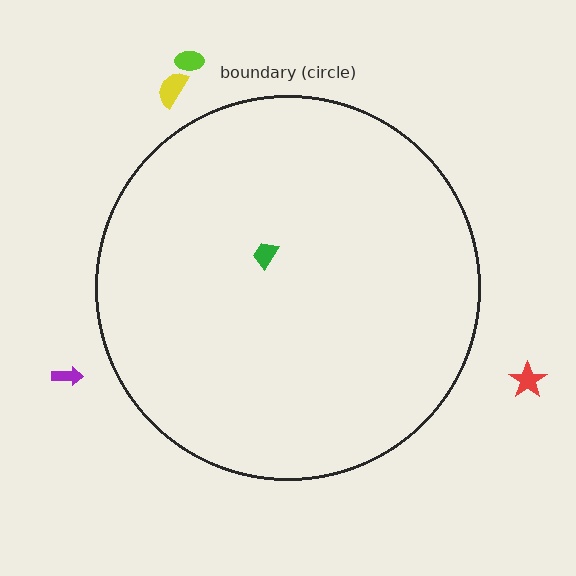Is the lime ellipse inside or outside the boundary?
Outside.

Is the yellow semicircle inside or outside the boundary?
Outside.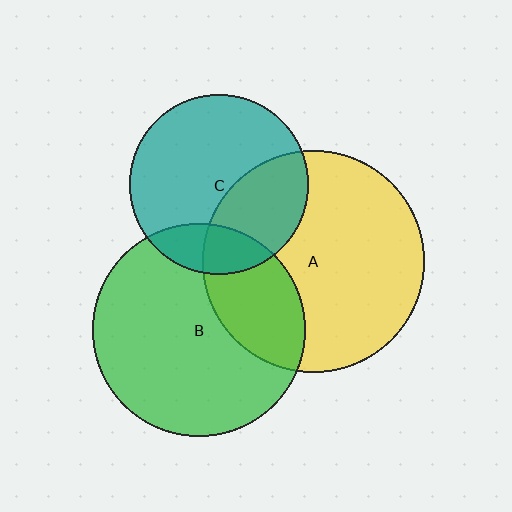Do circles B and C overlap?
Yes.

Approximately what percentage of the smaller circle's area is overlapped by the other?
Approximately 15%.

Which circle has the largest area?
Circle A (yellow).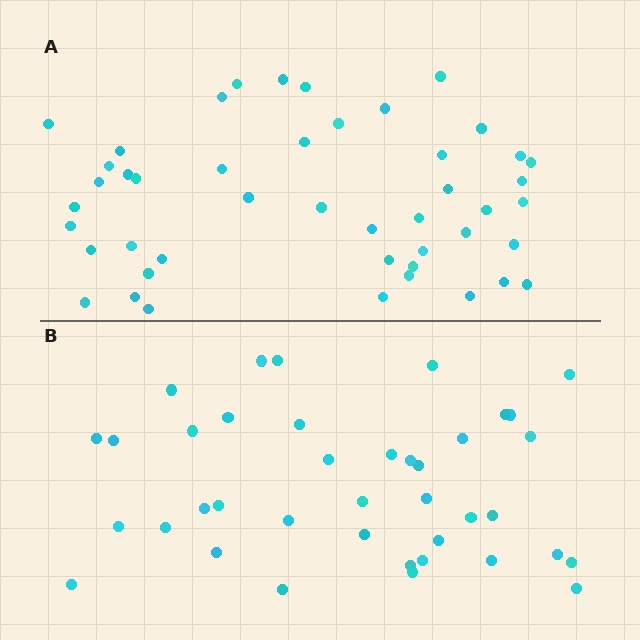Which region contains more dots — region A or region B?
Region A (the top region) has more dots.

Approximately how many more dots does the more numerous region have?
Region A has roughly 8 or so more dots than region B.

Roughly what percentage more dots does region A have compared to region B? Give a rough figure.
About 20% more.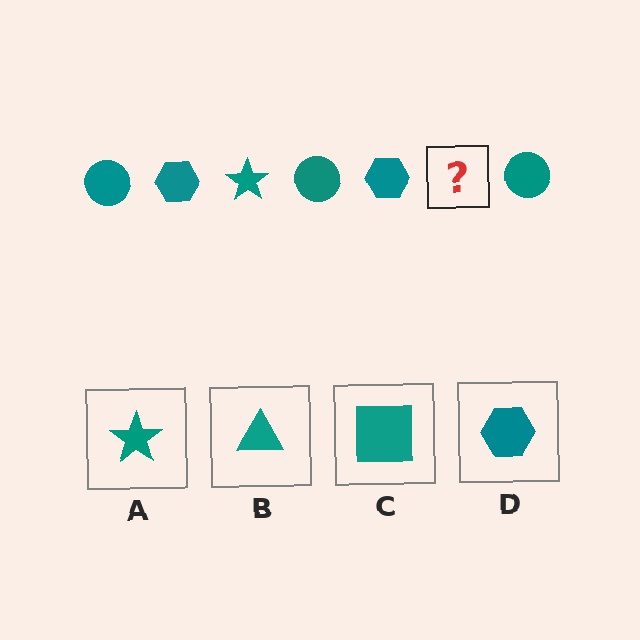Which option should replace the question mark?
Option A.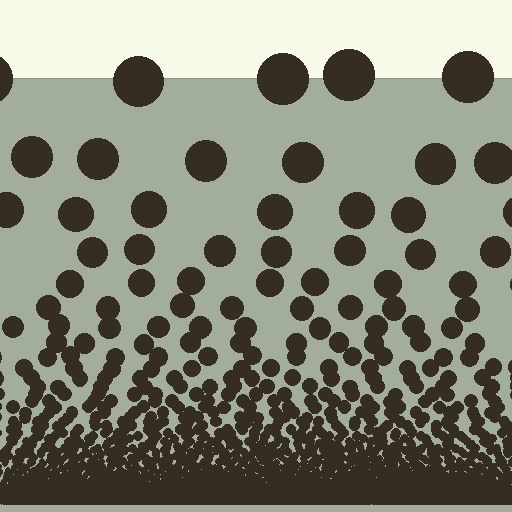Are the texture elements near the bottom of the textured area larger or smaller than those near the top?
Smaller. The gradient is inverted — elements near the bottom are smaller and denser.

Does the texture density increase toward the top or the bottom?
Density increases toward the bottom.